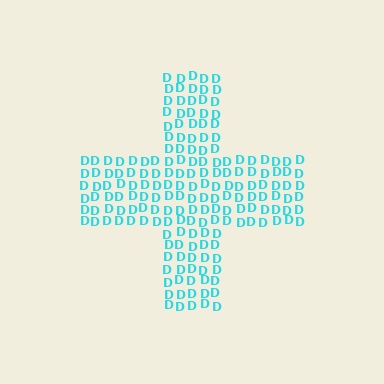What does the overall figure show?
The overall figure shows a cross.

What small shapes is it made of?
It is made of small letter D's.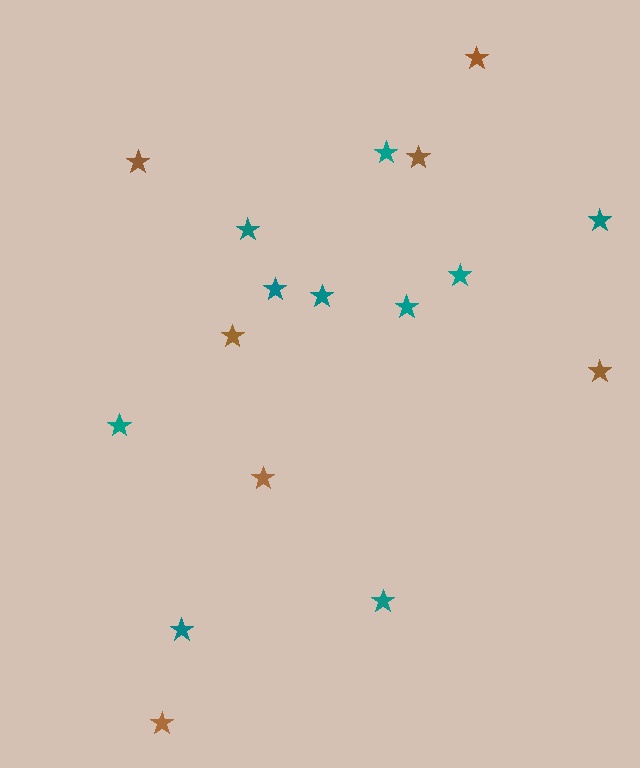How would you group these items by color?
There are 2 groups: one group of teal stars (10) and one group of brown stars (7).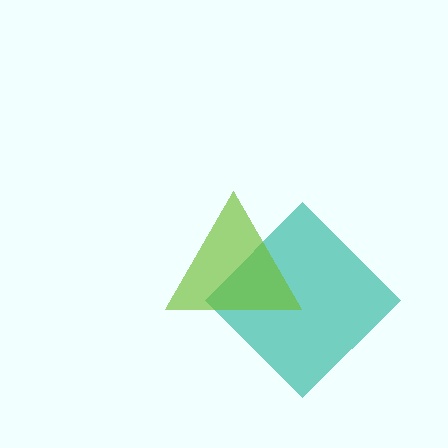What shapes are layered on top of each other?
The layered shapes are: a teal diamond, a lime triangle.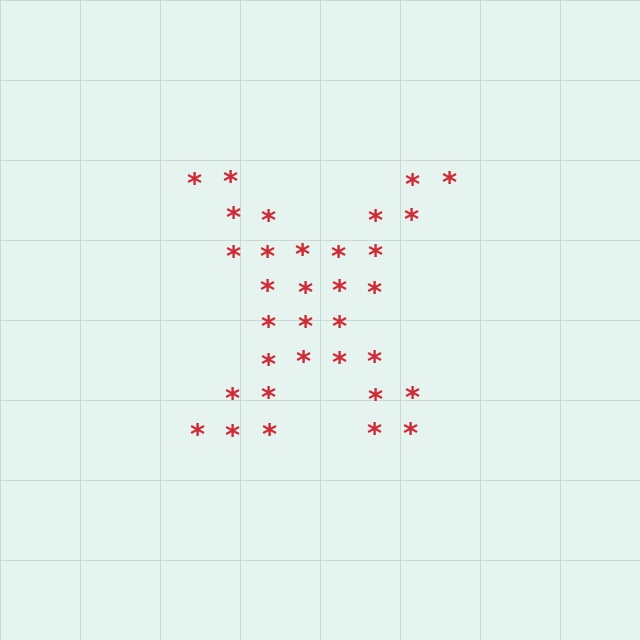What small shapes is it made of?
It is made of small asterisks.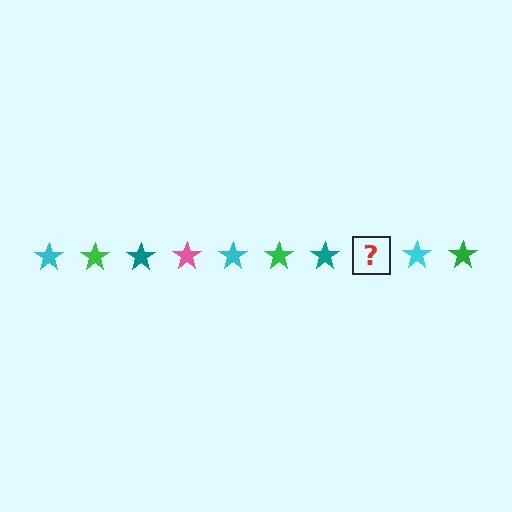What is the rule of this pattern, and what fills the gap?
The rule is that the pattern cycles through cyan, green, teal, pink stars. The gap should be filled with a pink star.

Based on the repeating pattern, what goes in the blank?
The blank should be a pink star.